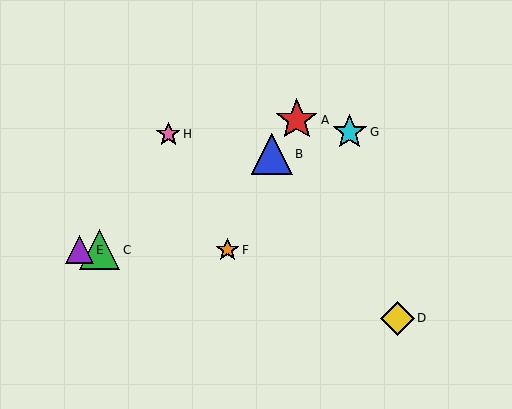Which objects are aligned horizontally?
Objects C, E, F are aligned horizontally.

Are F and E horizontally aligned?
Yes, both are at y≈250.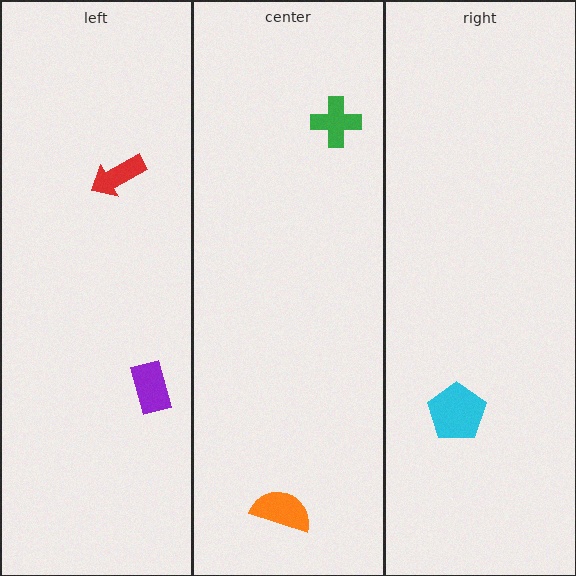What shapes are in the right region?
The cyan pentagon.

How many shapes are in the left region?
2.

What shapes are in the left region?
The red arrow, the purple rectangle.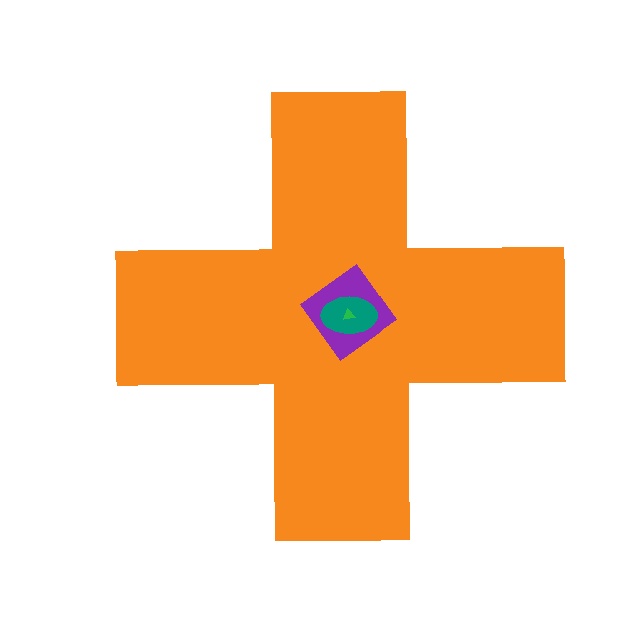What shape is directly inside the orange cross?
The purple diamond.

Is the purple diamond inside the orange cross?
Yes.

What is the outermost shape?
The orange cross.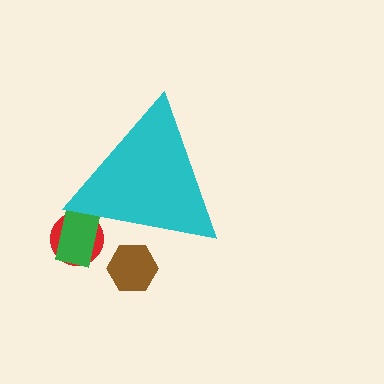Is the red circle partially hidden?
Yes, the red circle is partially hidden behind the cyan triangle.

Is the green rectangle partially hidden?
Yes, the green rectangle is partially hidden behind the cyan triangle.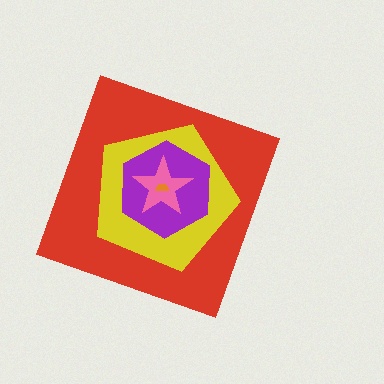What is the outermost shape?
The red diamond.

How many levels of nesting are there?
5.